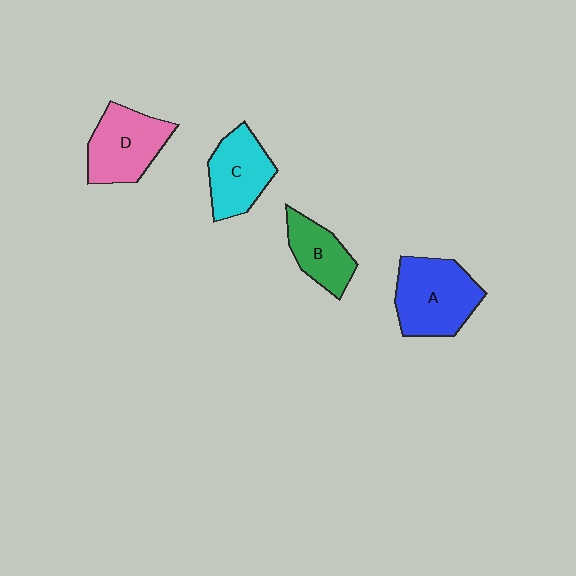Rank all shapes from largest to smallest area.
From largest to smallest: A (blue), D (pink), C (cyan), B (green).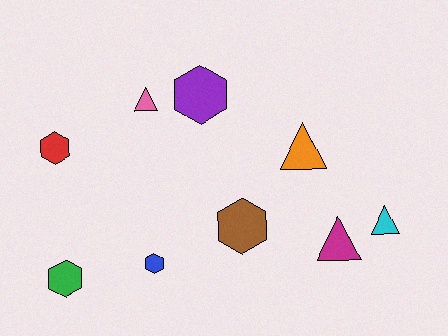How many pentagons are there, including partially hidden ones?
There are no pentagons.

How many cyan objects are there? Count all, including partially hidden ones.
There is 1 cyan object.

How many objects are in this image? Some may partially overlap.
There are 9 objects.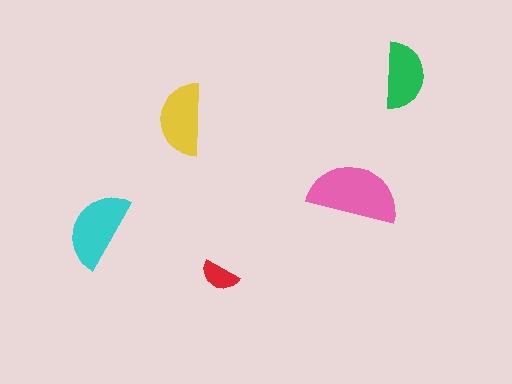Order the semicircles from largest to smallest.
the pink one, the cyan one, the yellow one, the green one, the red one.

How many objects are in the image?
There are 5 objects in the image.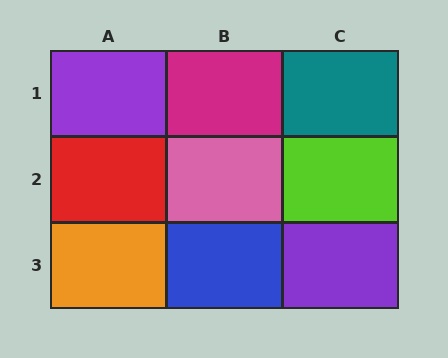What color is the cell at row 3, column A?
Orange.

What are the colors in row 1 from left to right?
Purple, magenta, teal.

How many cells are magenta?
1 cell is magenta.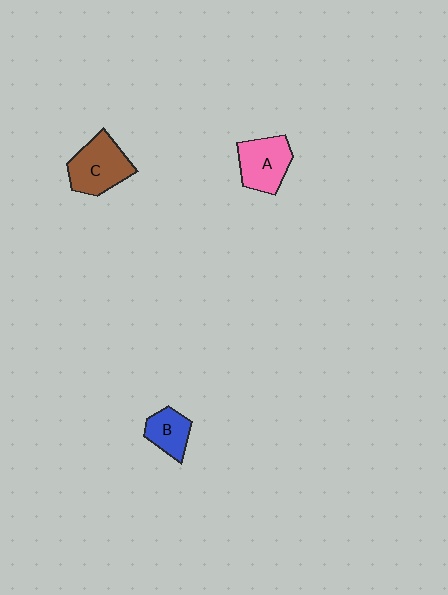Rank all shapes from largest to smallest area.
From largest to smallest: C (brown), A (pink), B (blue).